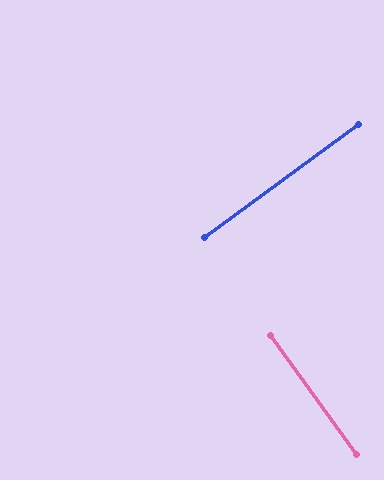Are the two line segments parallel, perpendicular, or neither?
Perpendicular — they meet at approximately 90°.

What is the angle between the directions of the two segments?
Approximately 90 degrees.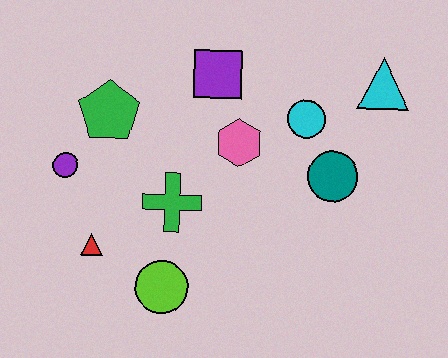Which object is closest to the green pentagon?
The purple circle is closest to the green pentagon.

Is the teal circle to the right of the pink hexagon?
Yes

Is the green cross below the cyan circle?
Yes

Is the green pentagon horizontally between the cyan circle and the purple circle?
Yes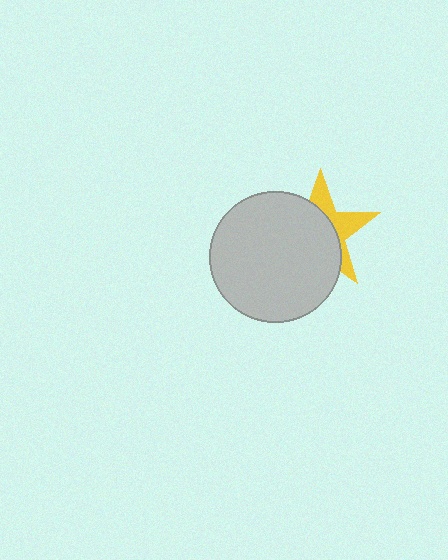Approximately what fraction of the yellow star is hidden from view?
Roughly 64% of the yellow star is hidden behind the light gray circle.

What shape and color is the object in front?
The object in front is a light gray circle.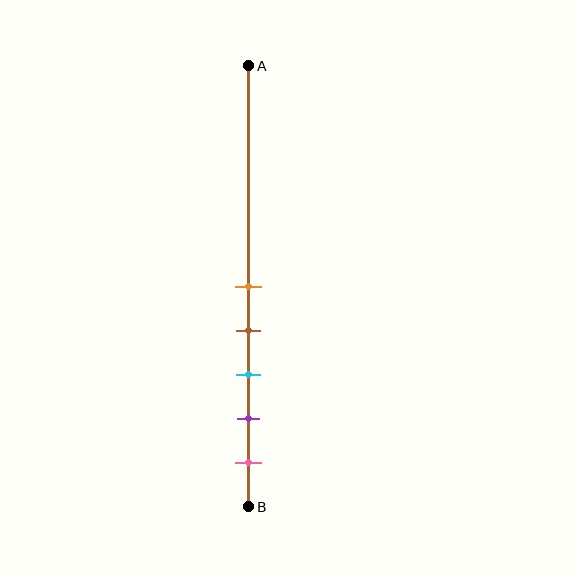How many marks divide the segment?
There are 5 marks dividing the segment.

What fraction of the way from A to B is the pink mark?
The pink mark is approximately 90% (0.9) of the way from A to B.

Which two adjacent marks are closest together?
The orange and brown marks are the closest adjacent pair.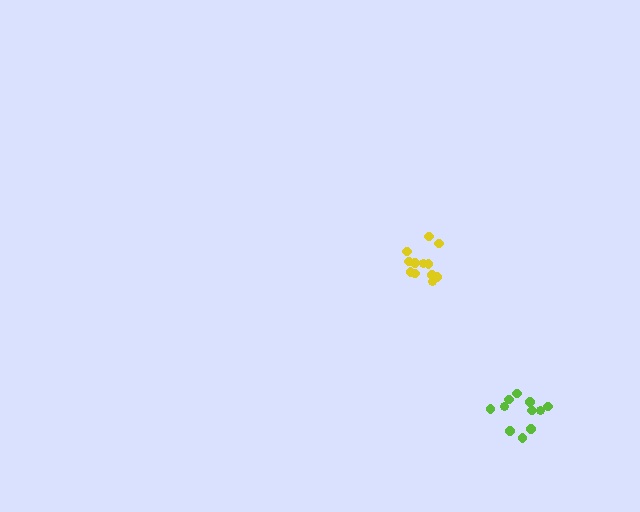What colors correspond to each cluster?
The clusters are colored: yellow, lime.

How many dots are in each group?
Group 1: 12 dots, Group 2: 11 dots (23 total).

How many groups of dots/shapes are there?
There are 2 groups.